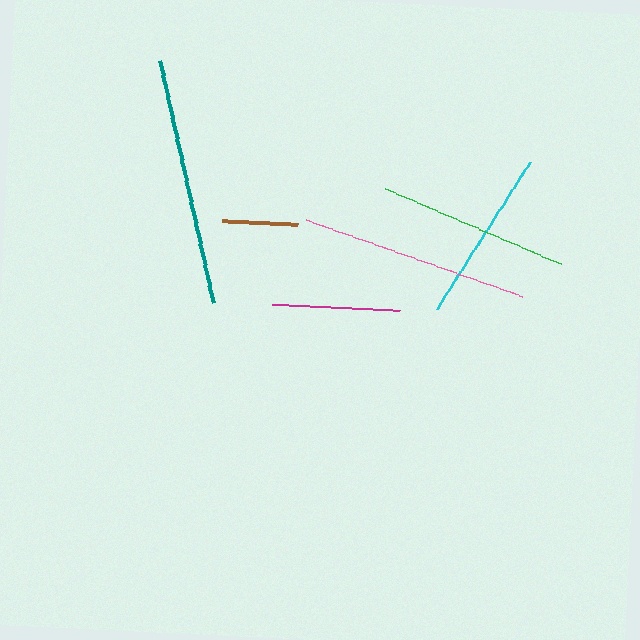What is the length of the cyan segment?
The cyan segment is approximately 174 pixels long.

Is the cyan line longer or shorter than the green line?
The green line is longer than the cyan line.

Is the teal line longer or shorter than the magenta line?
The teal line is longer than the magenta line.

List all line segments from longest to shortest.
From longest to shortest: teal, pink, green, cyan, magenta, brown.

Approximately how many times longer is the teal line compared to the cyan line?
The teal line is approximately 1.4 times the length of the cyan line.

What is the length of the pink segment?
The pink segment is approximately 229 pixels long.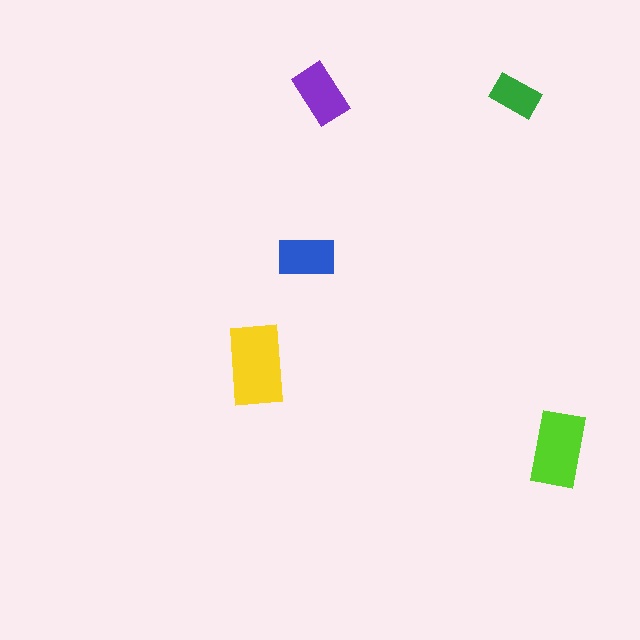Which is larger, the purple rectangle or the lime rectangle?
The lime one.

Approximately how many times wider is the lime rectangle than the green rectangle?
About 1.5 times wider.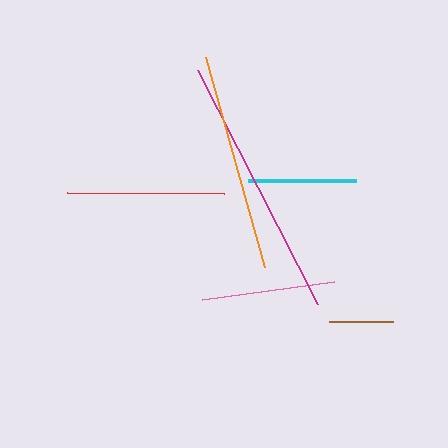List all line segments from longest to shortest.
From longest to shortest: magenta, orange, red, pink, cyan, brown.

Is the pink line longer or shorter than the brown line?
The pink line is longer than the brown line.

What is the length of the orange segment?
The orange segment is approximately 218 pixels long.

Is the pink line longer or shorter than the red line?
The red line is longer than the pink line.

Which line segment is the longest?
The magenta line is the longest at approximately 263 pixels.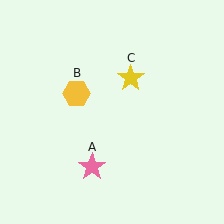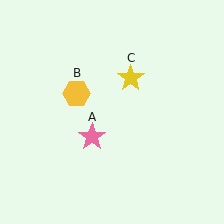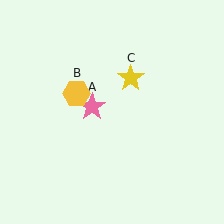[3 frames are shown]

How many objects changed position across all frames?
1 object changed position: pink star (object A).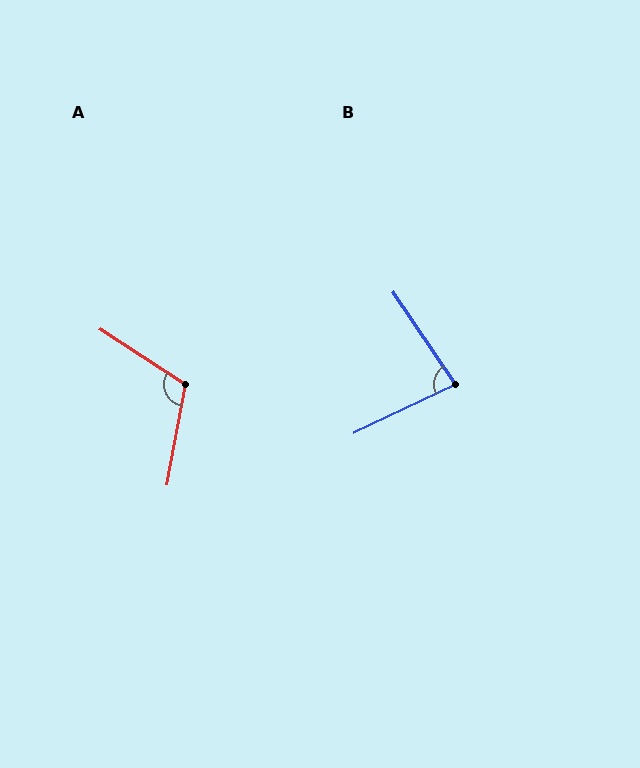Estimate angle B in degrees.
Approximately 81 degrees.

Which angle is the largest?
A, at approximately 112 degrees.